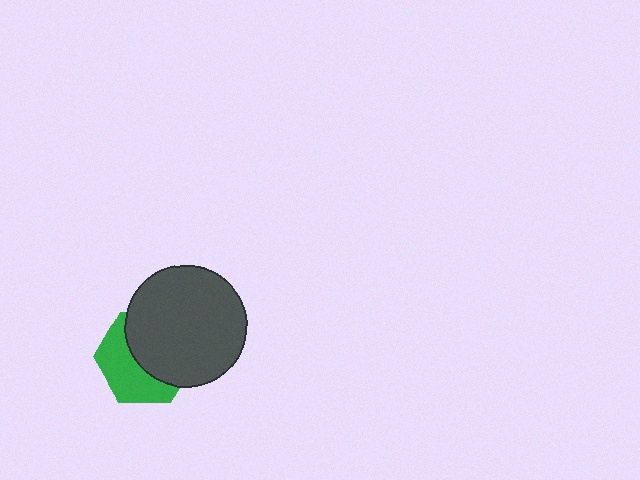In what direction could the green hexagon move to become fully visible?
The green hexagon could move toward the lower-left. That would shift it out from behind the dark gray circle entirely.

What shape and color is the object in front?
The object in front is a dark gray circle.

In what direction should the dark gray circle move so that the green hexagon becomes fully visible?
The dark gray circle should move toward the upper-right. That is the shortest direction to clear the overlap and leave the green hexagon fully visible.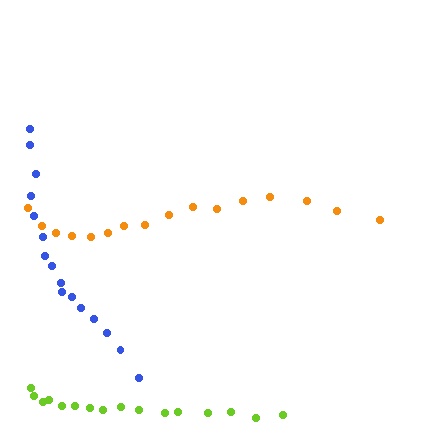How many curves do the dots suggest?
There are 3 distinct paths.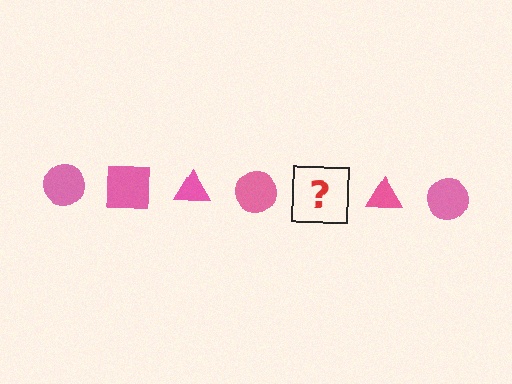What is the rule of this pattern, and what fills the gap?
The rule is that the pattern cycles through circle, square, triangle shapes in pink. The gap should be filled with a pink square.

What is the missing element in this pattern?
The missing element is a pink square.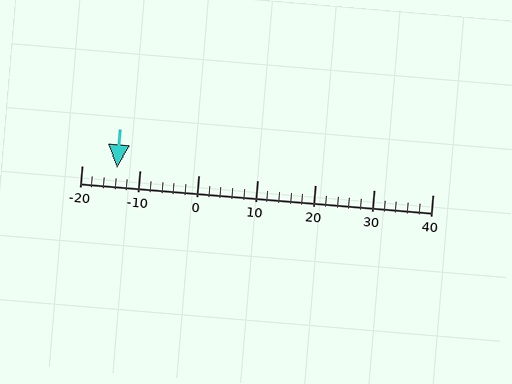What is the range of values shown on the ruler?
The ruler shows values from -20 to 40.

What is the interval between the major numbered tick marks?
The major tick marks are spaced 10 units apart.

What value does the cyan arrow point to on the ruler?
The cyan arrow points to approximately -14.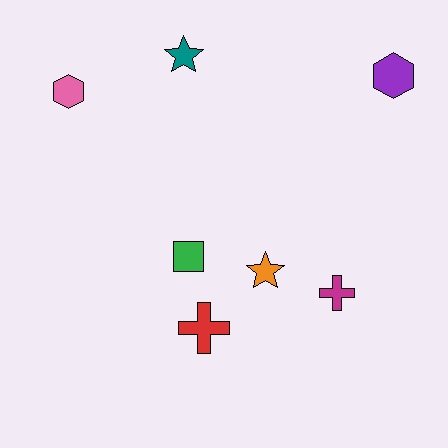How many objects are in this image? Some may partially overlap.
There are 7 objects.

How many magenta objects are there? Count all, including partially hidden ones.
There is 1 magenta object.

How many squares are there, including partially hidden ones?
There is 1 square.